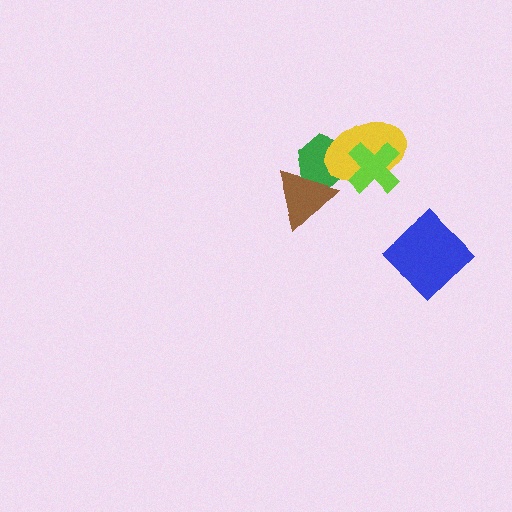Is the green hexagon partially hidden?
Yes, it is partially covered by another shape.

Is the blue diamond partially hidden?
No, no other shape covers it.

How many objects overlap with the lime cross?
1 object overlaps with the lime cross.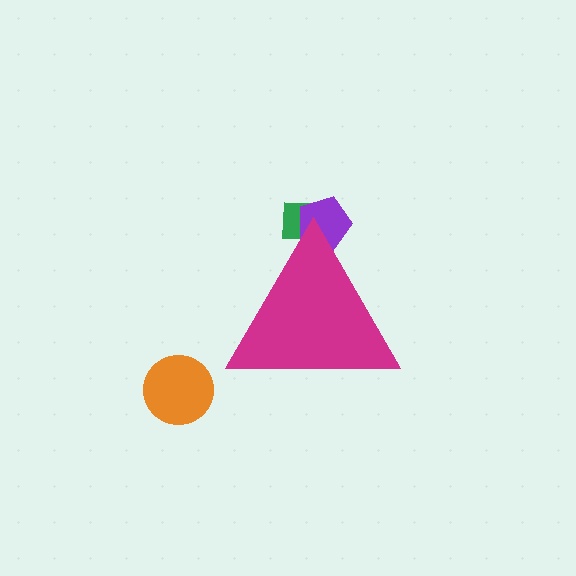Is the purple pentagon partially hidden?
Yes, the purple pentagon is partially hidden behind the magenta triangle.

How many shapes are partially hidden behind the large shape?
2 shapes are partially hidden.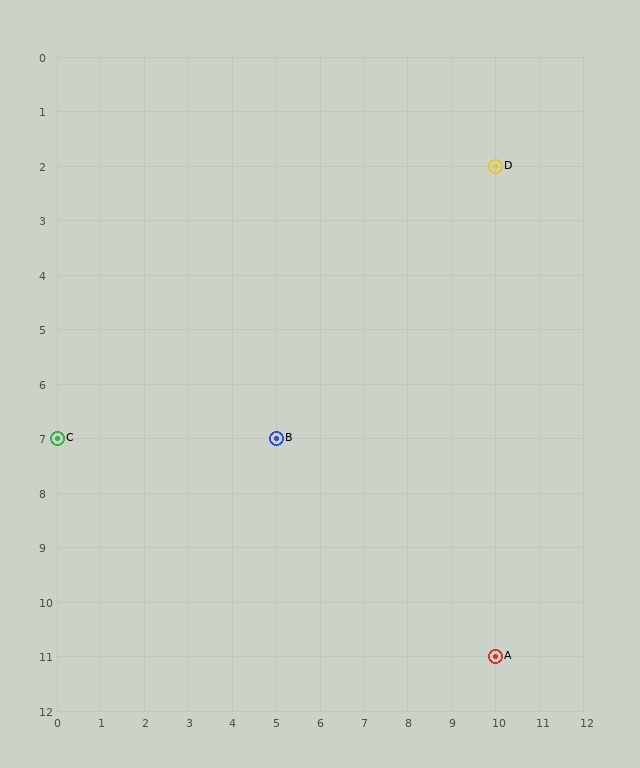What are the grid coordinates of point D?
Point D is at grid coordinates (10, 2).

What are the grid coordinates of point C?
Point C is at grid coordinates (0, 7).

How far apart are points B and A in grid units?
Points B and A are 5 columns and 4 rows apart (about 6.4 grid units diagonally).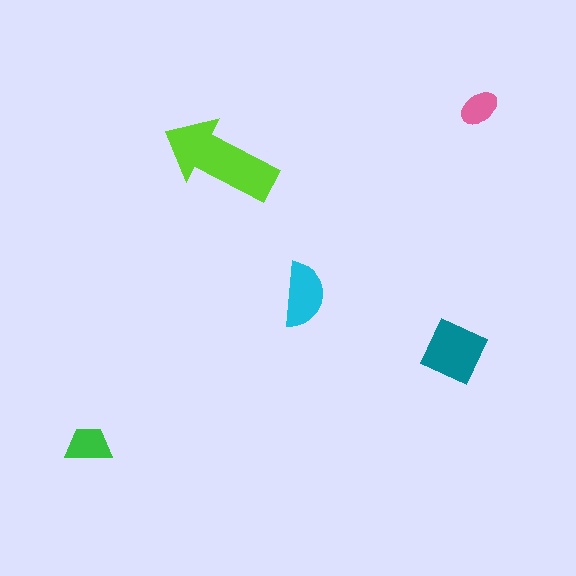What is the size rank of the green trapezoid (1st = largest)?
4th.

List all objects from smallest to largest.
The pink ellipse, the green trapezoid, the cyan semicircle, the teal square, the lime arrow.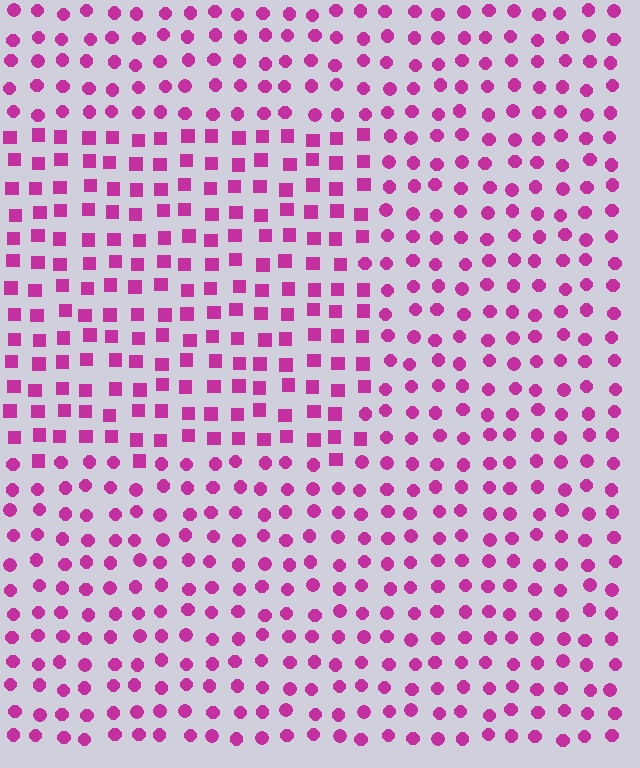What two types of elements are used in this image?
The image uses squares inside the rectangle region and circles outside it.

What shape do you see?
I see a rectangle.